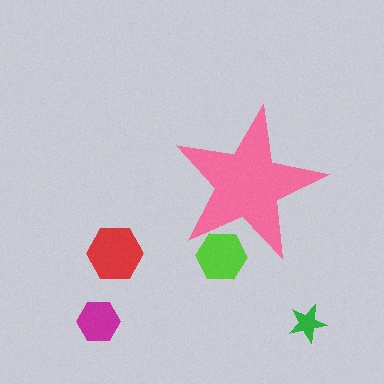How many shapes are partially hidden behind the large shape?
1 shape is partially hidden.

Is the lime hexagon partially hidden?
Yes, the lime hexagon is partially hidden behind the pink star.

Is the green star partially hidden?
No, the green star is fully visible.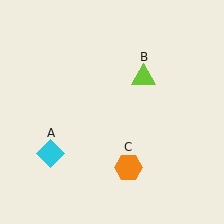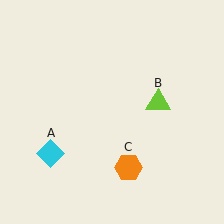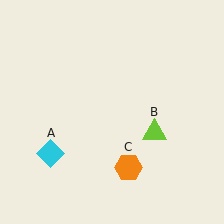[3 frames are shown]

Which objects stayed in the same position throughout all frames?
Cyan diamond (object A) and orange hexagon (object C) remained stationary.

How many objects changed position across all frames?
1 object changed position: lime triangle (object B).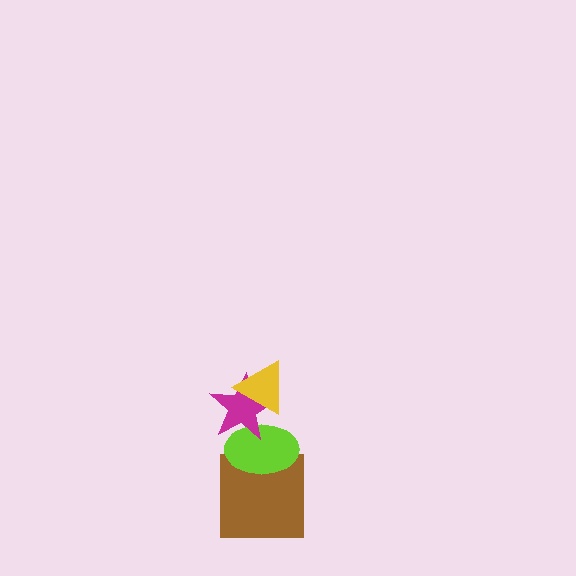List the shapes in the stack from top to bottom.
From top to bottom: the yellow triangle, the magenta star, the lime ellipse, the brown square.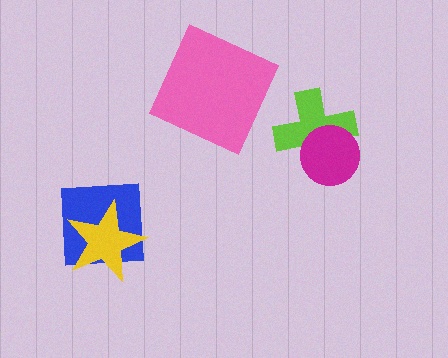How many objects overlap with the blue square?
1 object overlaps with the blue square.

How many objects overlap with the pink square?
0 objects overlap with the pink square.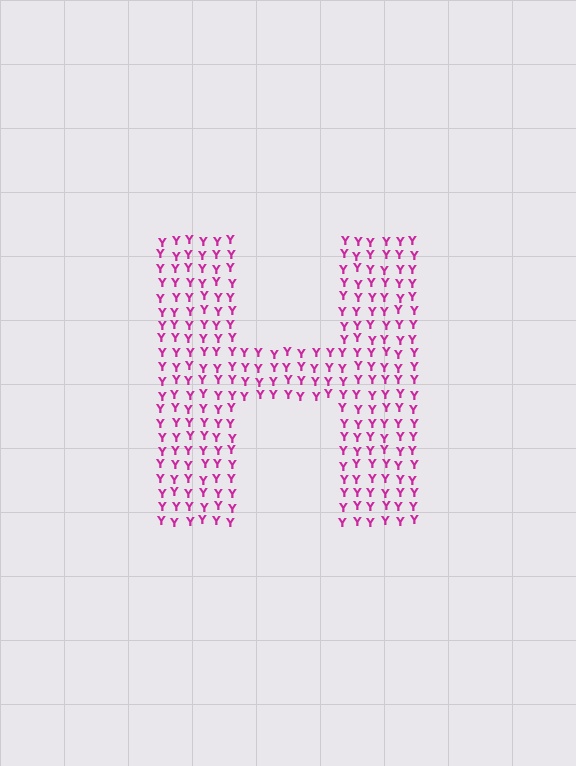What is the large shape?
The large shape is the letter H.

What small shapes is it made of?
It is made of small letter Y's.